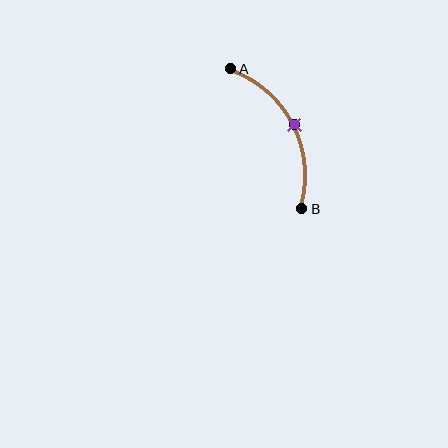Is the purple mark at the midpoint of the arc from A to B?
Yes. The purple mark lies on the arc at equal arc-length from both A and B — it is the arc midpoint.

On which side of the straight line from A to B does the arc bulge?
The arc bulges to the right of the straight line connecting A and B.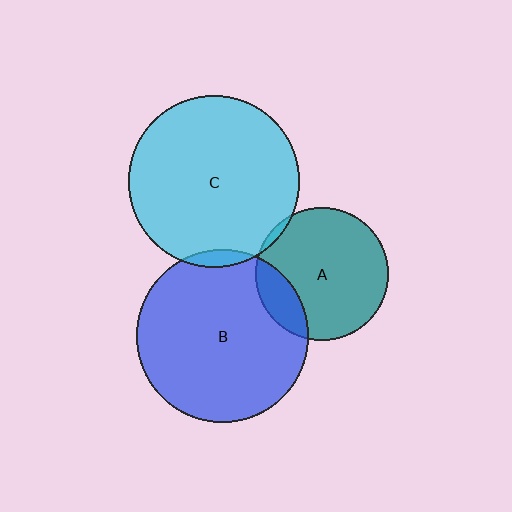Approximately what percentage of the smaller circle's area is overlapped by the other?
Approximately 5%.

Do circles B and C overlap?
Yes.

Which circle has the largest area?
Circle B (blue).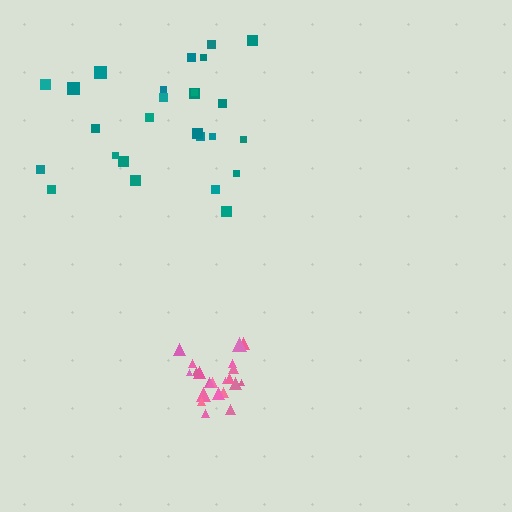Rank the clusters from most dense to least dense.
pink, teal.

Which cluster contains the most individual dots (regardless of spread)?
Teal (26).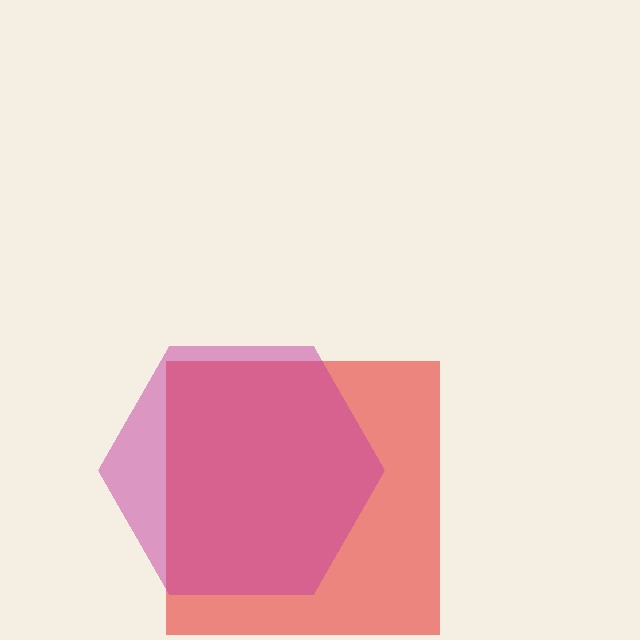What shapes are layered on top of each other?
The layered shapes are: a red square, a magenta hexagon.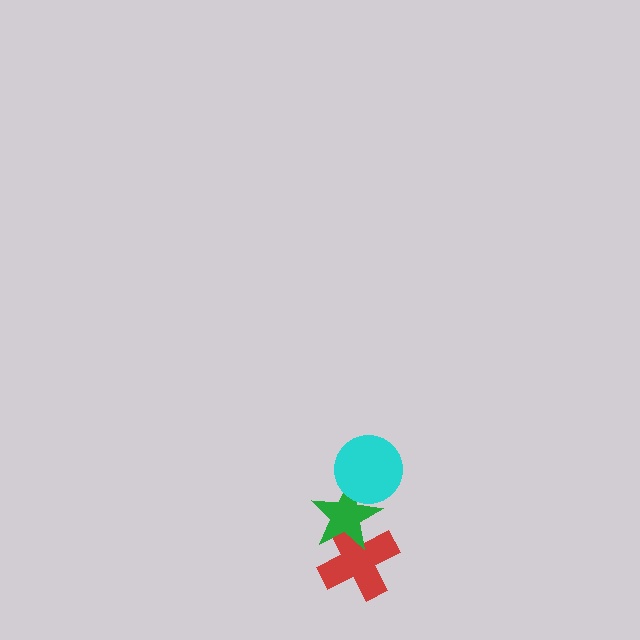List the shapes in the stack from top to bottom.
From top to bottom: the cyan circle, the green star, the red cross.